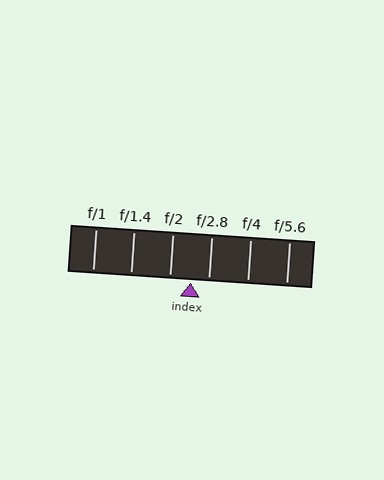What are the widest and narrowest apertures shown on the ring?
The widest aperture shown is f/1 and the narrowest is f/5.6.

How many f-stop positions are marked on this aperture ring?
There are 6 f-stop positions marked.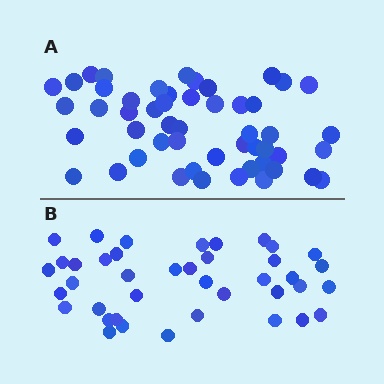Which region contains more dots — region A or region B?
Region A (the top region) has more dots.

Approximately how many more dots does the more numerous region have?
Region A has roughly 12 or so more dots than region B.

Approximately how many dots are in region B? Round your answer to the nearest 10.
About 40 dots.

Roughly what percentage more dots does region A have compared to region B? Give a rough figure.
About 30% more.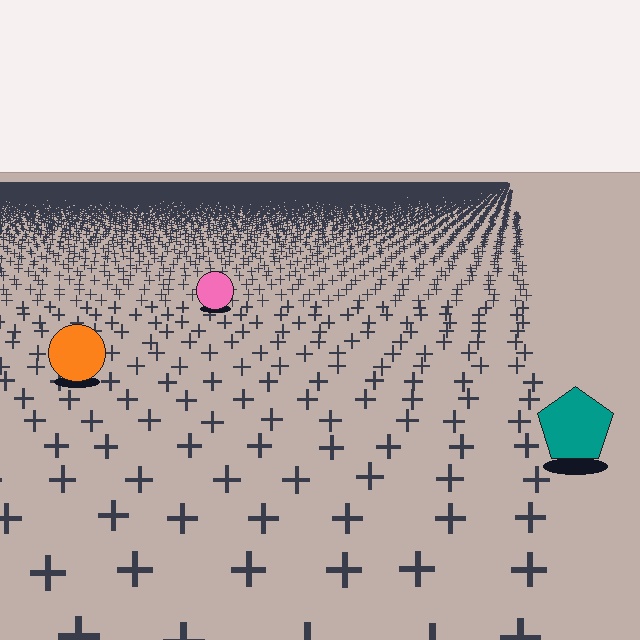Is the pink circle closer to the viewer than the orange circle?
No. The orange circle is closer — you can tell from the texture gradient: the ground texture is coarser near it.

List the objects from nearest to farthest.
From nearest to farthest: the teal pentagon, the orange circle, the pink circle.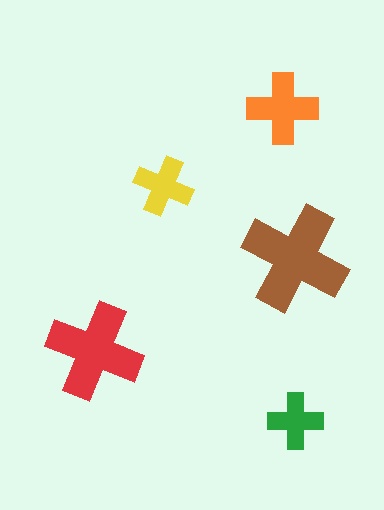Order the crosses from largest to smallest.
the brown one, the red one, the orange one, the yellow one, the green one.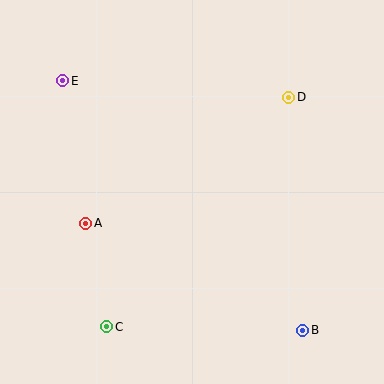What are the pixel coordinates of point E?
Point E is at (63, 81).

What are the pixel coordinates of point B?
Point B is at (303, 330).